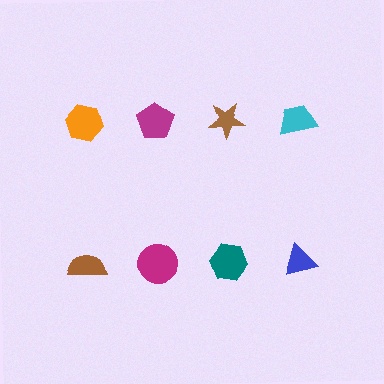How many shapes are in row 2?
4 shapes.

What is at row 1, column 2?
A magenta pentagon.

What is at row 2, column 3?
A teal hexagon.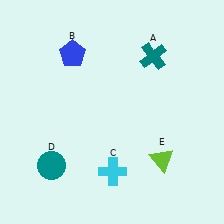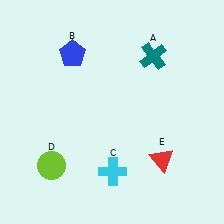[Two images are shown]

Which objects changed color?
D changed from teal to lime. E changed from lime to red.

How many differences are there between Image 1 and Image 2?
There are 2 differences between the two images.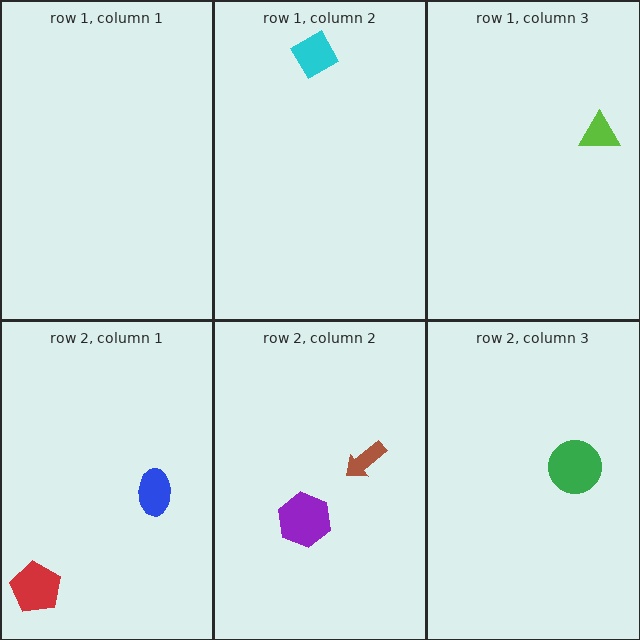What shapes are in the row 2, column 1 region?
The blue ellipse, the red pentagon.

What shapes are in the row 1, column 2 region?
The cyan diamond.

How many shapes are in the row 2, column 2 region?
2.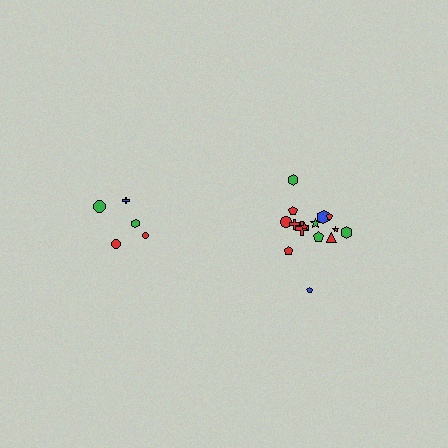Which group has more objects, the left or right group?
The right group.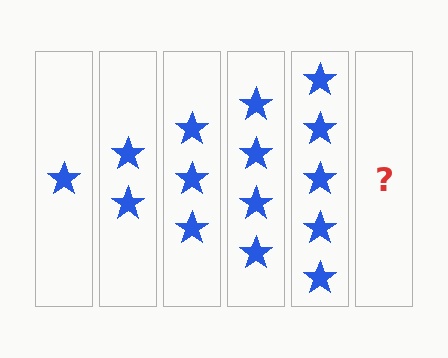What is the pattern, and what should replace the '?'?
The pattern is that each step adds one more star. The '?' should be 6 stars.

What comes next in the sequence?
The next element should be 6 stars.